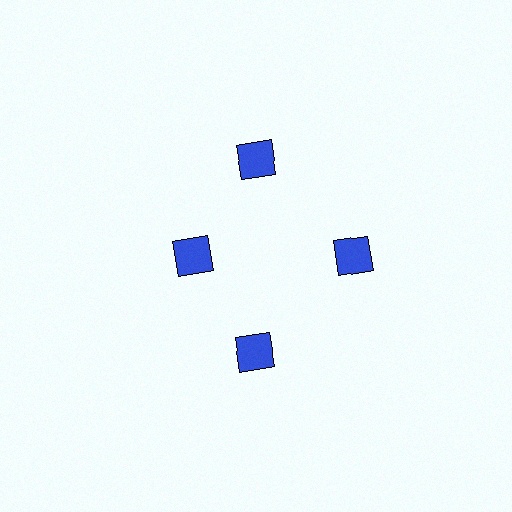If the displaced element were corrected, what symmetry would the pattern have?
It would have 4-fold rotational symmetry — the pattern would map onto itself every 90 degrees.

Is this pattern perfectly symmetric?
No. The 4 blue diamonds are arranged in a ring, but one element near the 9 o'clock position is pulled inward toward the center, breaking the 4-fold rotational symmetry.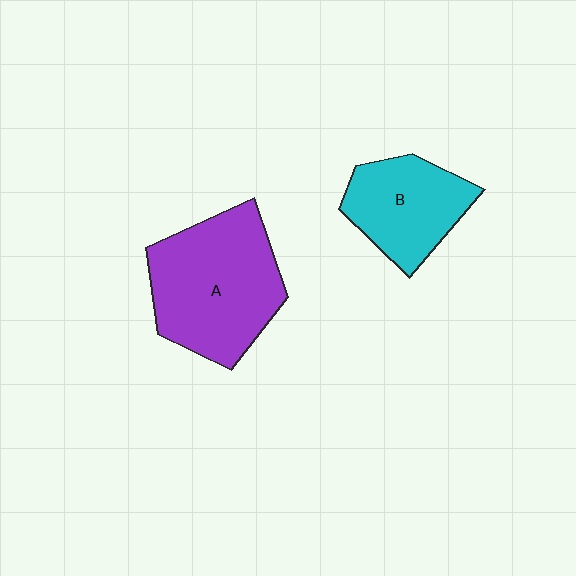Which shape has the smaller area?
Shape B (cyan).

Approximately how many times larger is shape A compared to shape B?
Approximately 1.6 times.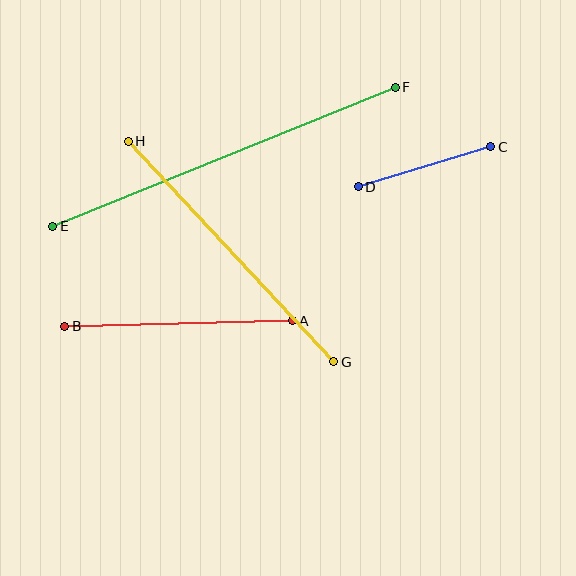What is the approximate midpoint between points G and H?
The midpoint is at approximately (231, 252) pixels.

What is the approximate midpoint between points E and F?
The midpoint is at approximately (224, 157) pixels.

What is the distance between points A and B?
The distance is approximately 227 pixels.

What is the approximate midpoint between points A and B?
The midpoint is at approximately (179, 324) pixels.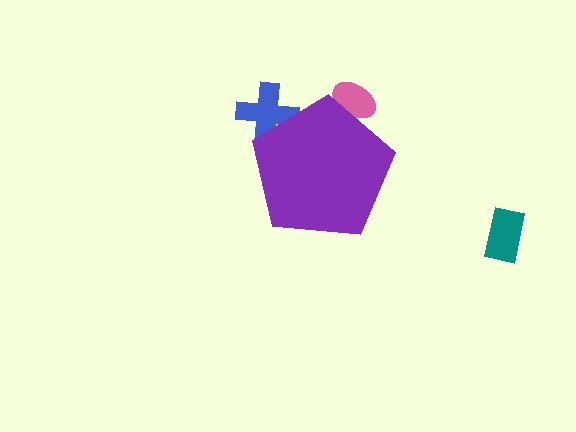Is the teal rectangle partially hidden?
No, the teal rectangle is fully visible.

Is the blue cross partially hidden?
Yes, the blue cross is partially hidden behind the purple pentagon.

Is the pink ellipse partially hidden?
Yes, the pink ellipse is partially hidden behind the purple pentagon.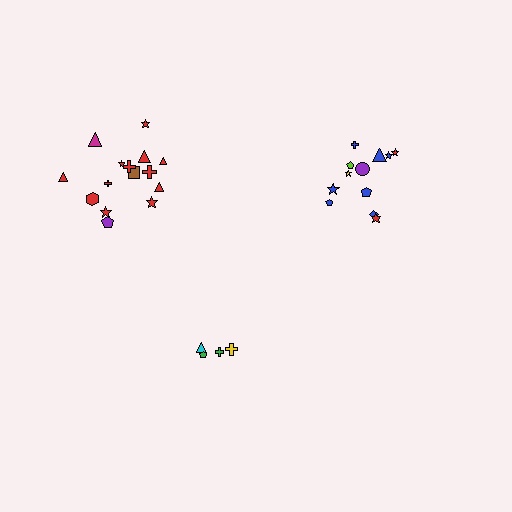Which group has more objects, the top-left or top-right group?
The top-left group.